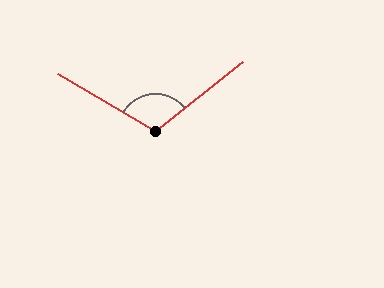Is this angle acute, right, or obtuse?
It is obtuse.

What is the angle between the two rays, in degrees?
Approximately 111 degrees.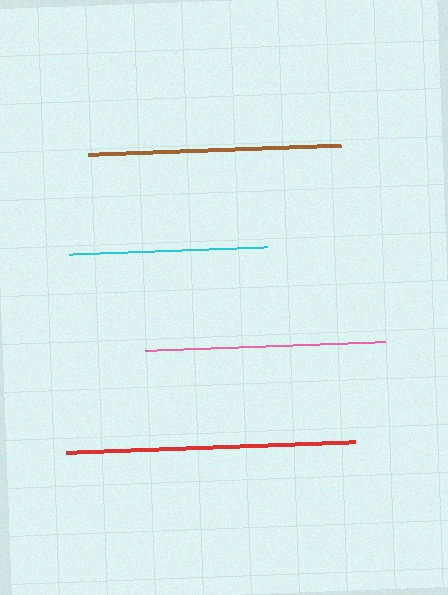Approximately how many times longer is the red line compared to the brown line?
The red line is approximately 1.1 times the length of the brown line.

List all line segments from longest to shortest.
From longest to shortest: red, brown, pink, cyan.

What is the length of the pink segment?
The pink segment is approximately 240 pixels long.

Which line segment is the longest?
The red line is the longest at approximately 290 pixels.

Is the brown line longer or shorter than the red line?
The red line is longer than the brown line.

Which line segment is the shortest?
The cyan line is the shortest at approximately 198 pixels.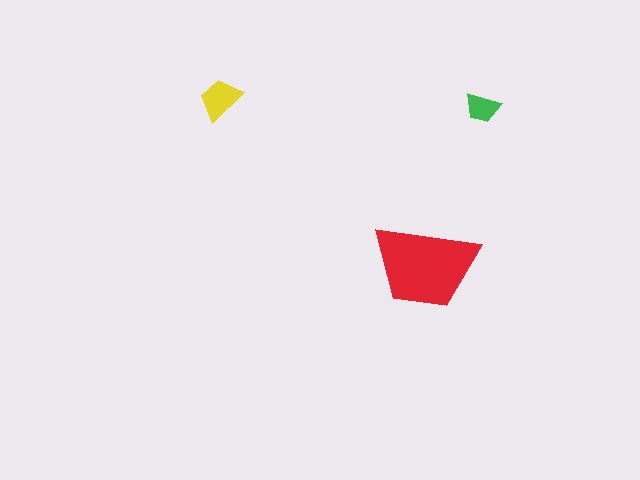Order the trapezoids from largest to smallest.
the red one, the yellow one, the green one.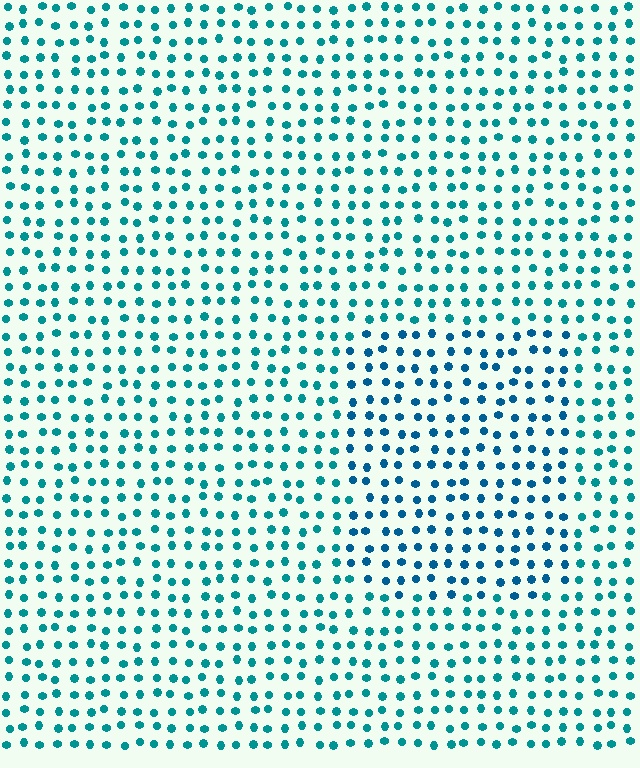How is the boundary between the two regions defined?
The boundary is defined purely by a slight shift in hue (about 22 degrees). Spacing, size, and orientation are identical on both sides.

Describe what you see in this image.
The image is filled with small teal elements in a uniform arrangement. A rectangle-shaped region is visible where the elements are tinted to a slightly different hue, forming a subtle color boundary.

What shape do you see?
I see a rectangle.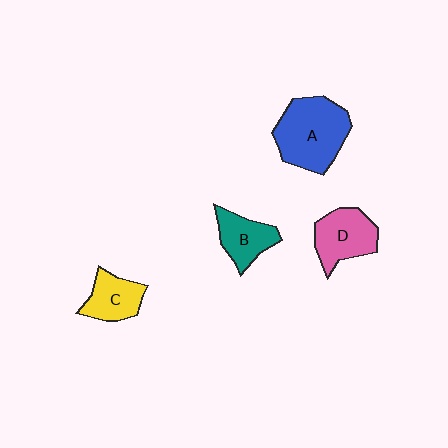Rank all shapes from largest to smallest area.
From largest to smallest: A (blue), D (pink), B (teal), C (yellow).